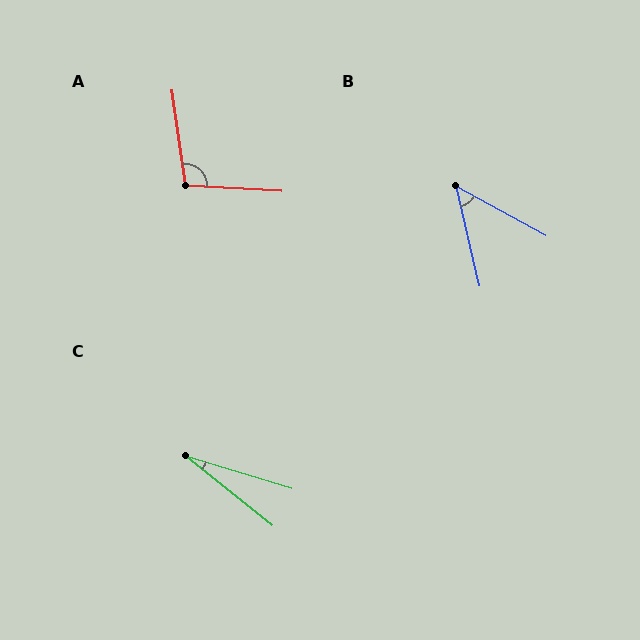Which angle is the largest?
A, at approximately 101 degrees.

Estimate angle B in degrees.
Approximately 48 degrees.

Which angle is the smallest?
C, at approximately 22 degrees.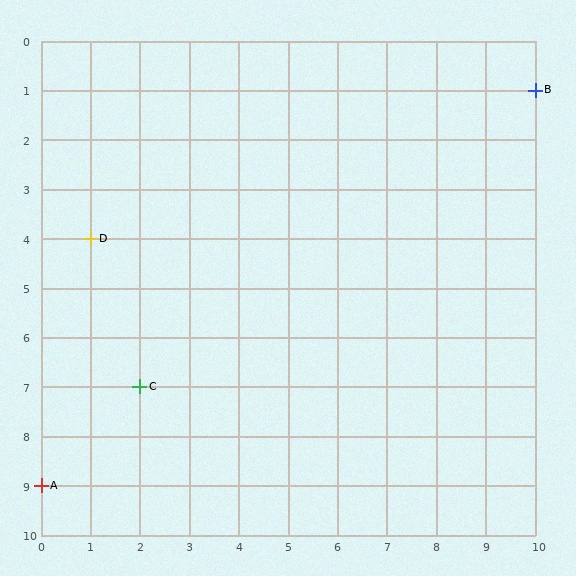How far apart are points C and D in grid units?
Points C and D are 1 column and 3 rows apart (about 3.2 grid units diagonally).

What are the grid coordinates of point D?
Point D is at grid coordinates (1, 4).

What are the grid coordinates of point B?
Point B is at grid coordinates (10, 1).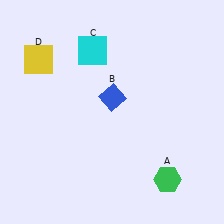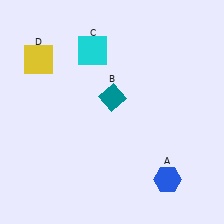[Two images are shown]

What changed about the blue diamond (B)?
In Image 1, B is blue. In Image 2, it changed to teal.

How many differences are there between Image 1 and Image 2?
There are 2 differences between the two images.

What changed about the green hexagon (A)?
In Image 1, A is green. In Image 2, it changed to blue.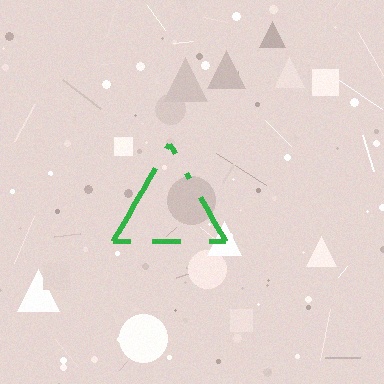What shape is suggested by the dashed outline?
The dashed outline suggests a triangle.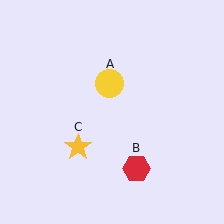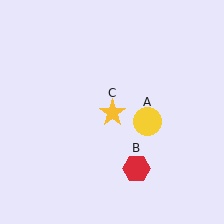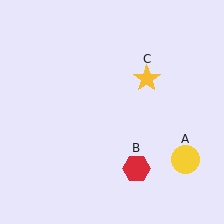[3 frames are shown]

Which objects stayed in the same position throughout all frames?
Red hexagon (object B) remained stationary.